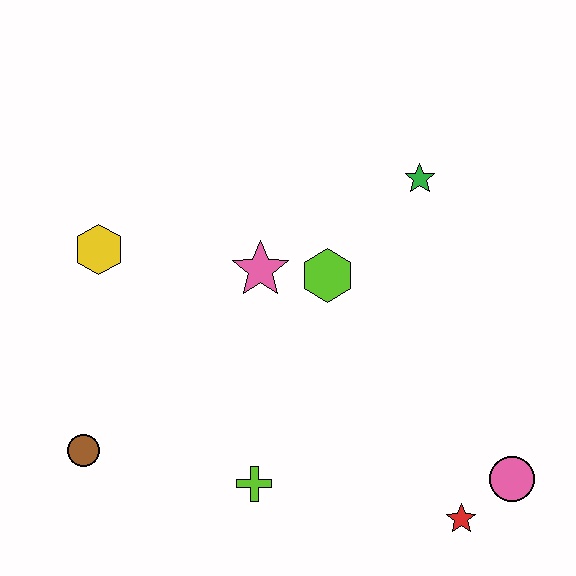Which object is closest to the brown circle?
The lime cross is closest to the brown circle.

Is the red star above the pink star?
No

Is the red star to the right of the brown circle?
Yes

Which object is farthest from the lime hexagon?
The brown circle is farthest from the lime hexagon.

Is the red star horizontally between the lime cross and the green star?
No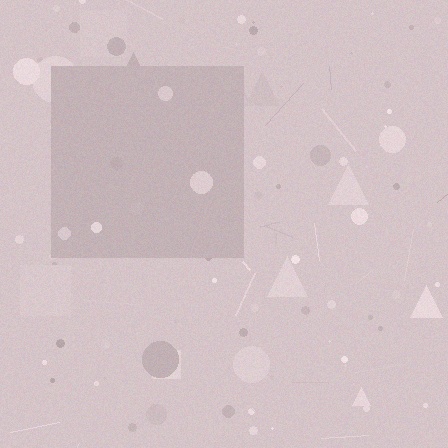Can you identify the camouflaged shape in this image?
The camouflaged shape is a square.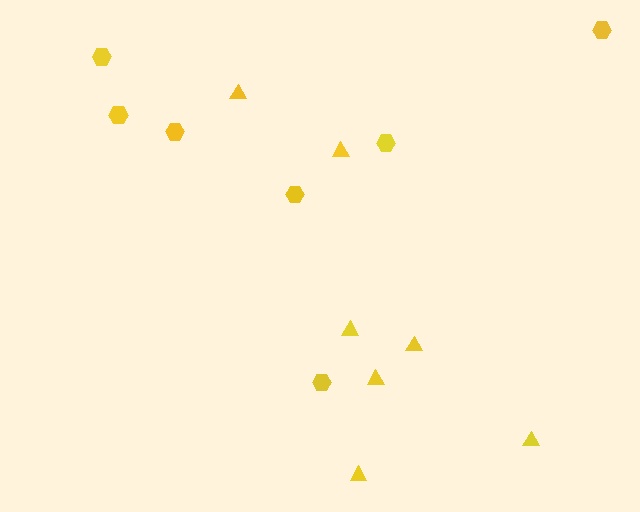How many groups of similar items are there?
There are 2 groups: one group of triangles (7) and one group of hexagons (7).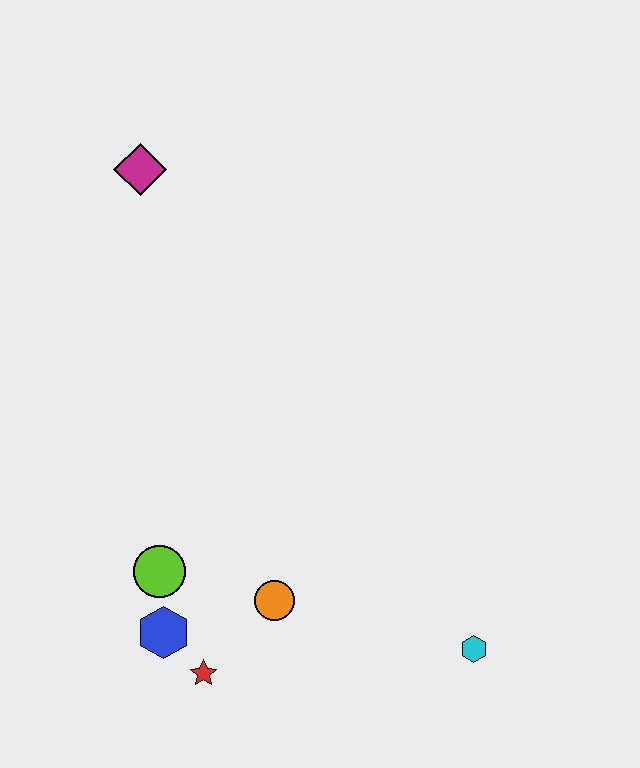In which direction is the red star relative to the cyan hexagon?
The red star is to the left of the cyan hexagon.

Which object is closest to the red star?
The blue hexagon is closest to the red star.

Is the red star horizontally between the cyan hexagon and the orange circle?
No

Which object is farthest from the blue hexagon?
The magenta diamond is farthest from the blue hexagon.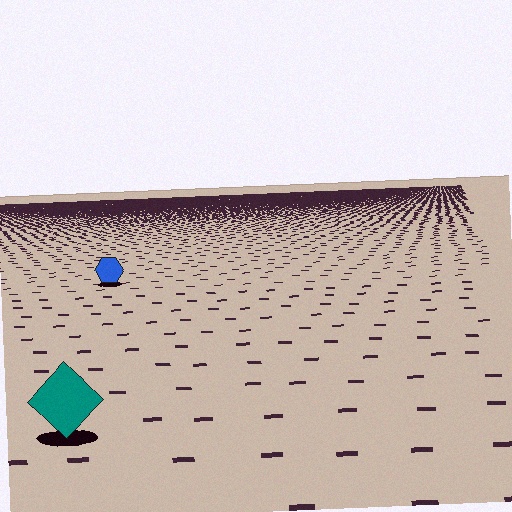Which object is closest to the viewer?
The teal diamond is closest. The texture marks near it are larger and more spread out.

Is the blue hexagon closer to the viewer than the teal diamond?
No. The teal diamond is closer — you can tell from the texture gradient: the ground texture is coarser near it.